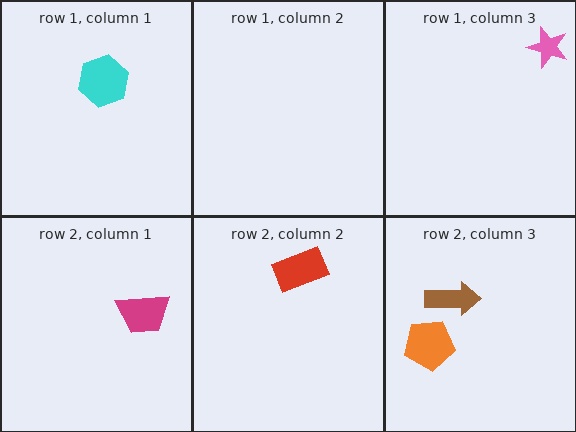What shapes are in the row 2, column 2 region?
The red rectangle.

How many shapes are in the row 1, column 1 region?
1.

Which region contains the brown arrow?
The row 2, column 3 region.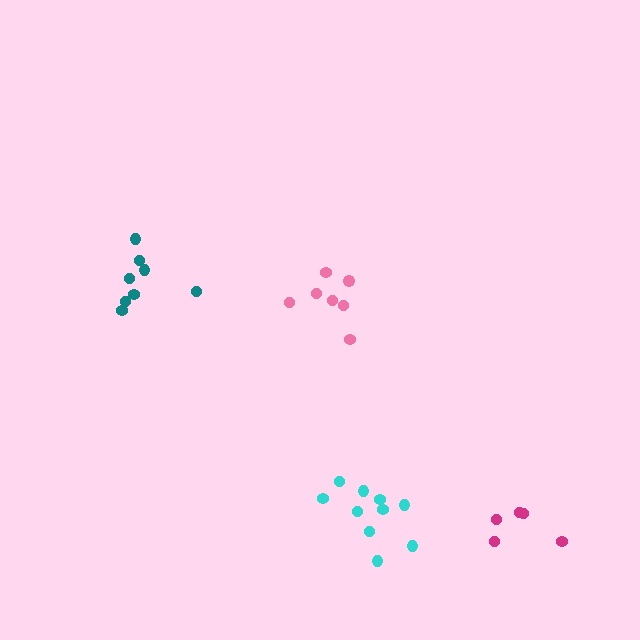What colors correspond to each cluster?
The clusters are colored: pink, cyan, magenta, teal.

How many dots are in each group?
Group 1: 7 dots, Group 2: 10 dots, Group 3: 5 dots, Group 4: 8 dots (30 total).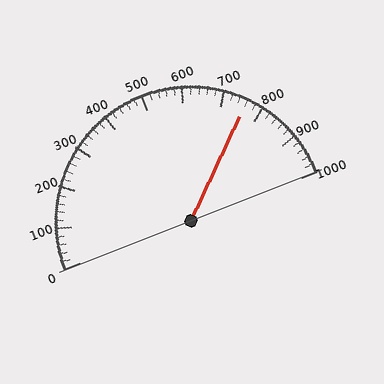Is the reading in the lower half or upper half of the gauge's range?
The reading is in the upper half of the range (0 to 1000).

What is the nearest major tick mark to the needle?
The nearest major tick mark is 800.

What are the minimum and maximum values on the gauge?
The gauge ranges from 0 to 1000.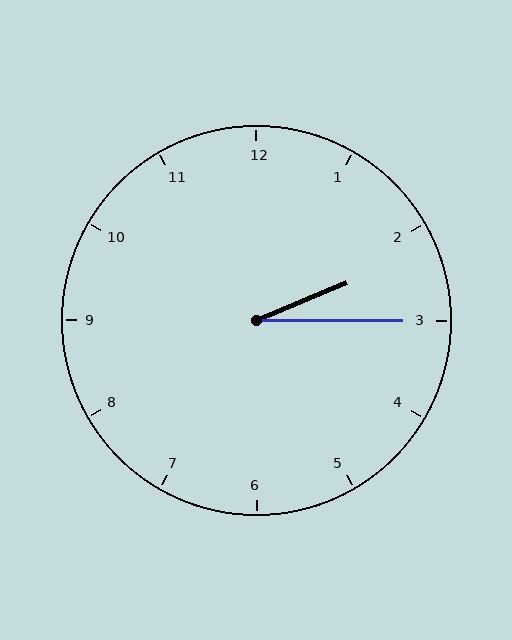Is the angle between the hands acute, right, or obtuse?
It is acute.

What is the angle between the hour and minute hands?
Approximately 22 degrees.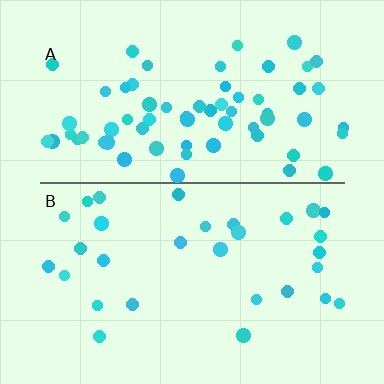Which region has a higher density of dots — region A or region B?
A (the top).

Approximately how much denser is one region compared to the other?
Approximately 2.2× — region A over region B.